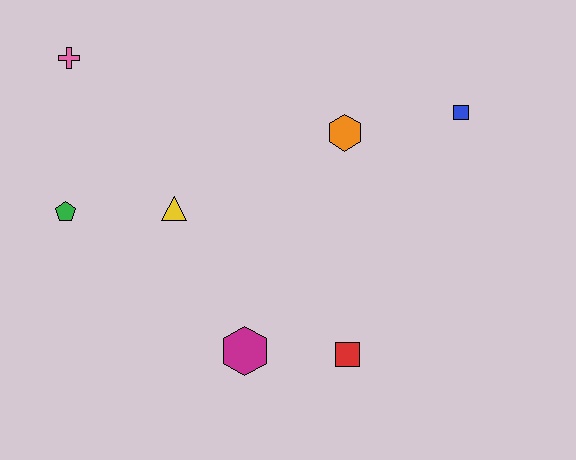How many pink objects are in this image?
There is 1 pink object.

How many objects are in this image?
There are 7 objects.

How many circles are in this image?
There are no circles.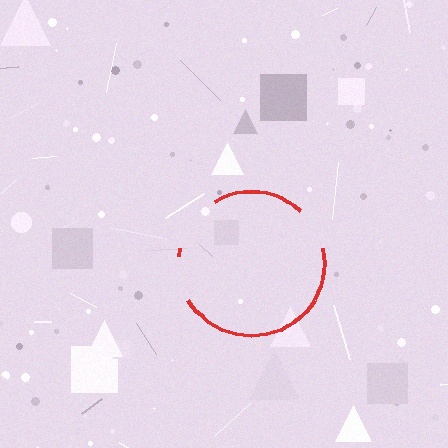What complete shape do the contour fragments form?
The contour fragments form a circle.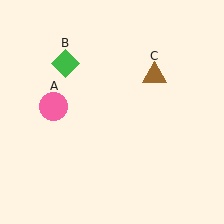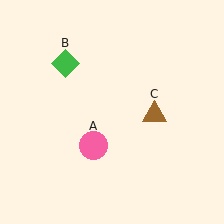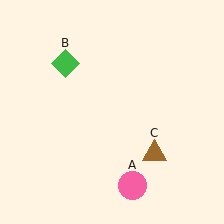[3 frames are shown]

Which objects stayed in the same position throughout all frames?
Green diamond (object B) remained stationary.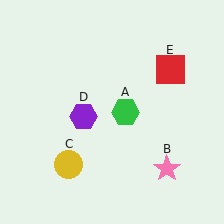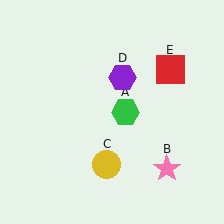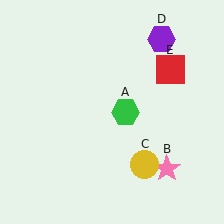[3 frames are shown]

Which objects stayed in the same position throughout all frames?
Green hexagon (object A) and pink star (object B) and red square (object E) remained stationary.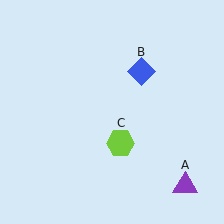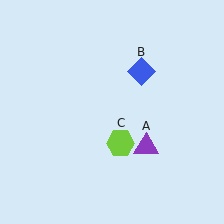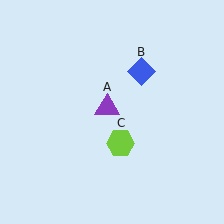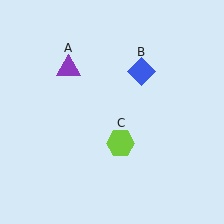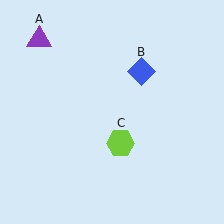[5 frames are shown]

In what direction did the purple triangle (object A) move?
The purple triangle (object A) moved up and to the left.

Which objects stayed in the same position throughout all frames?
Blue diamond (object B) and lime hexagon (object C) remained stationary.